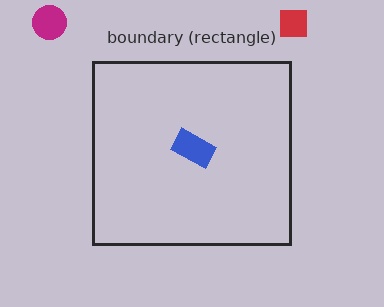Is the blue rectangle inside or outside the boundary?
Inside.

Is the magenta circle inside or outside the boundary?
Outside.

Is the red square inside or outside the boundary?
Outside.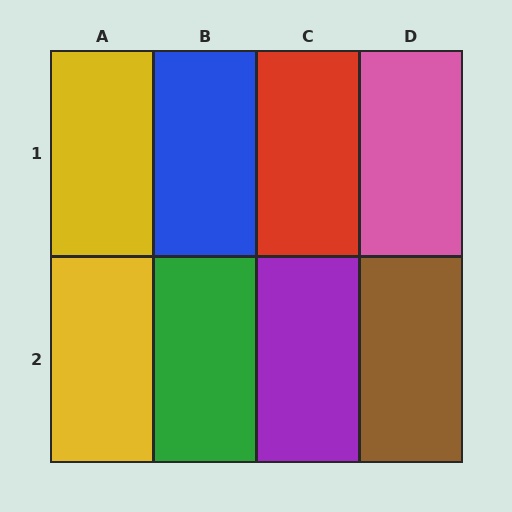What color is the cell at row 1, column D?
Pink.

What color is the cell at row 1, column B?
Blue.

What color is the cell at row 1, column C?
Red.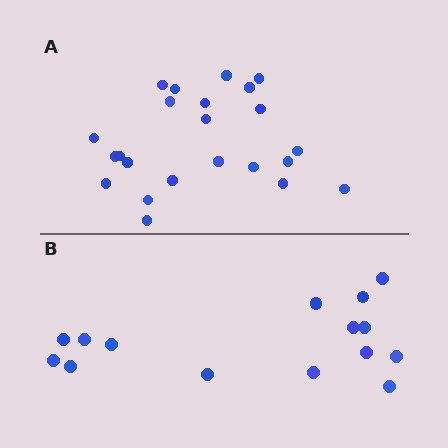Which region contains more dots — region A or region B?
Region A (the top region) has more dots.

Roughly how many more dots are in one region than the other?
Region A has roughly 8 or so more dots than region B.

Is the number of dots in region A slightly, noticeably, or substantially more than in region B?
Region A has substantially more. The ratio is roughly 1.5 to 1.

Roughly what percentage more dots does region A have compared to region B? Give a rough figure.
About 55% more.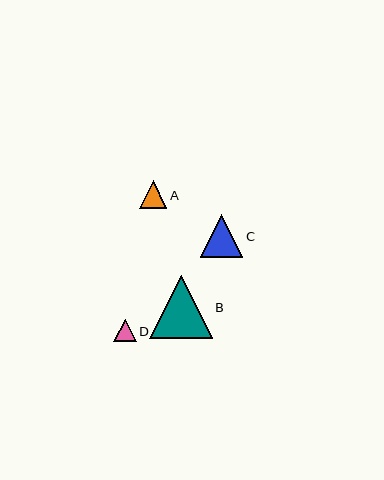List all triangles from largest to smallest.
From largest to smallest: B, C, A, D.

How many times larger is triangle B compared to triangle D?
Triangle B is approximately 2.8 times the size of triangle D.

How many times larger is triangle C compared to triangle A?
Triangle C is approximately 1.5 times the size of triangle A.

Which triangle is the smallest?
Triangle D is the smallest with a size of approximately 22 pixels.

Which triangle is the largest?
Triangle B is the largest with a size of approximately 62 pixels.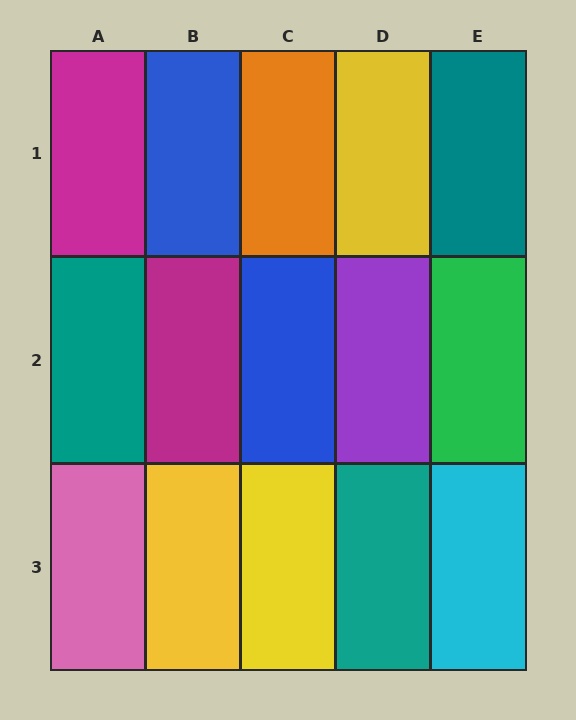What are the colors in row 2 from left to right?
Teal, magenta, blue, purple, green.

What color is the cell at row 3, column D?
Teal.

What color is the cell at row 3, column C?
Yellow.